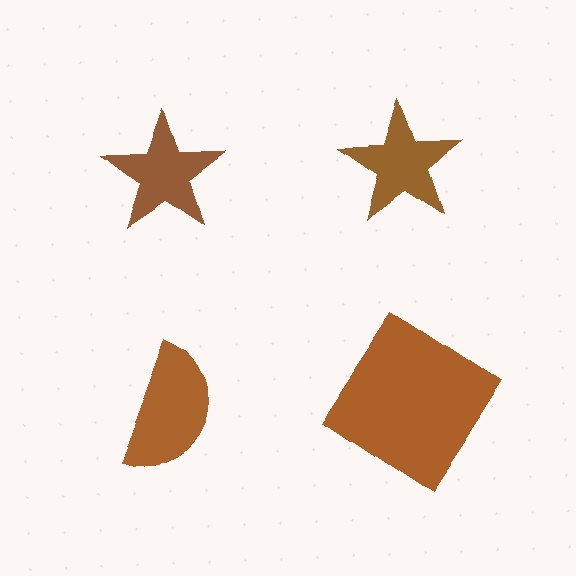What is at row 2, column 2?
A brown diamond.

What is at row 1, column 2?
A brown star.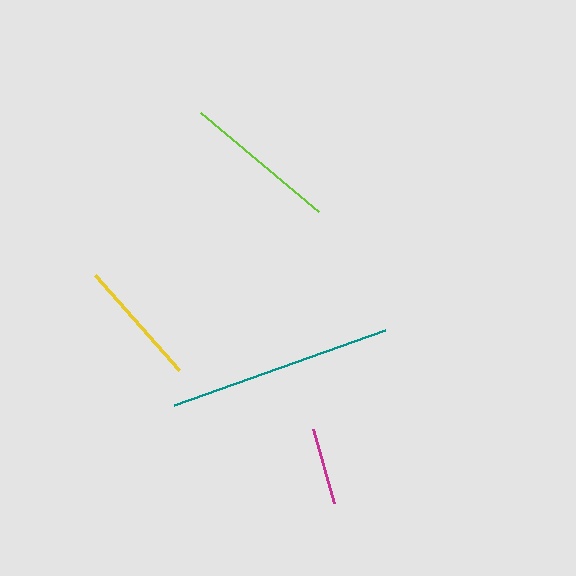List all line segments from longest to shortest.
From longest to shortest: teal, lime, yellow, magenta.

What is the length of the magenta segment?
The magenta segment is approximately 77 pixels long.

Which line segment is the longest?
The teal line is the longest at approximately 225 pixels.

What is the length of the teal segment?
The teal segment is approximately 225 pixels long.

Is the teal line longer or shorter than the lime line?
The teal line is longer than the lime line.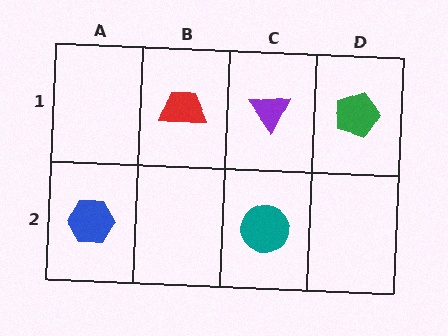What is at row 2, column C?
A teal circle.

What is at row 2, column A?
A blue hexagon.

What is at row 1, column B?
A red trapezoid.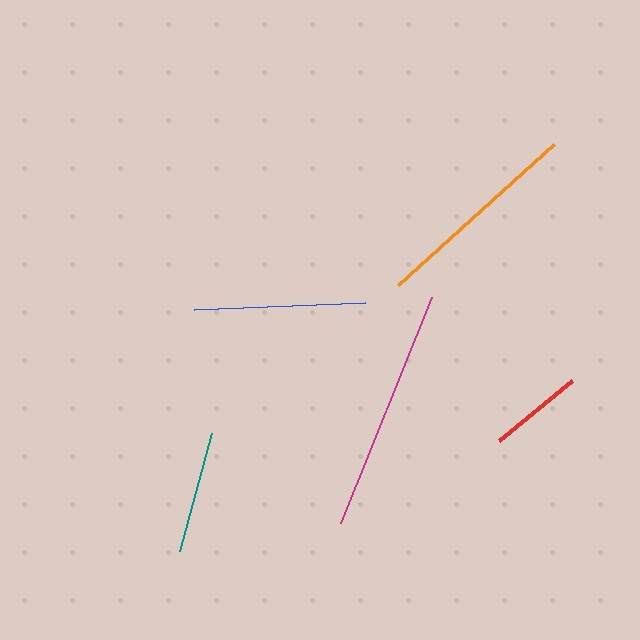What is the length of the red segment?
The red segment is approximately 95 pixels long.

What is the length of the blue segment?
The blue segment is approximately 171 pixels long.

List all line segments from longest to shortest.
From longest to shortest: magenta, orange, blue, teal, red.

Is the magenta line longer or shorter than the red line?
The magenta line is longer than the red line.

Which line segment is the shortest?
The red line is the shortest at approximately 95 pixels.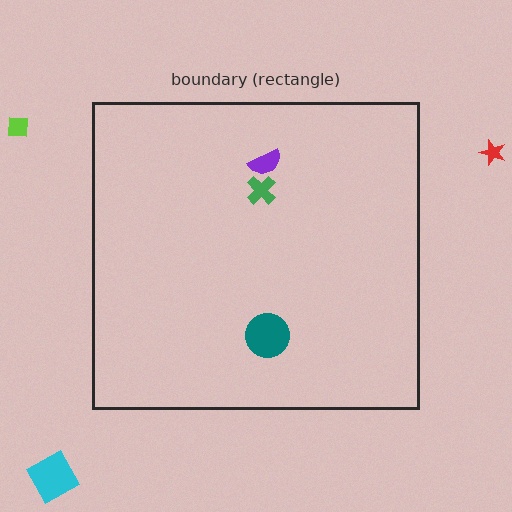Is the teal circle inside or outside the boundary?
Inside.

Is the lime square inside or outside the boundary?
Outside.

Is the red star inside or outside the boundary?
Outside.